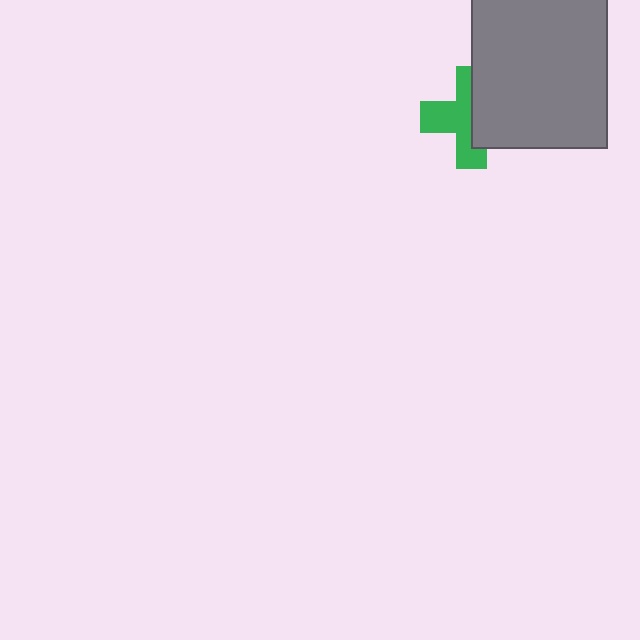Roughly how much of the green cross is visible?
About half of it is visible (roughly 56%).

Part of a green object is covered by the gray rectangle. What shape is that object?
It is a cross.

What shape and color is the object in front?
The object in front is a gray rectangle.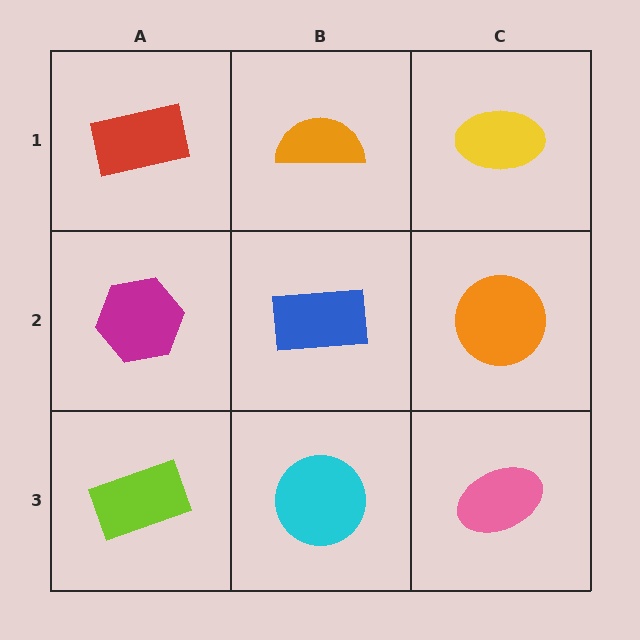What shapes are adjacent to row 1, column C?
An orange circle (row 2, column C), an orange semicircle (row 1, column B).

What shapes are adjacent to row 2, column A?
A red rectangle (row 1, column A), a lime rectangle (row 3, column A), a blue rectangle (row 2, column B).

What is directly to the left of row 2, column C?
A blue rectangle.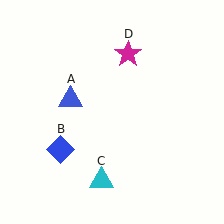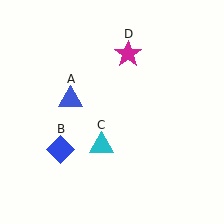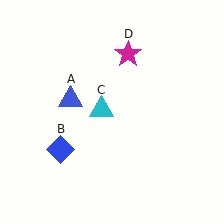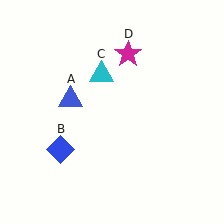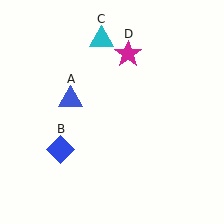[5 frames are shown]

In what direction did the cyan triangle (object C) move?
The cyan triangle (object C) moved up.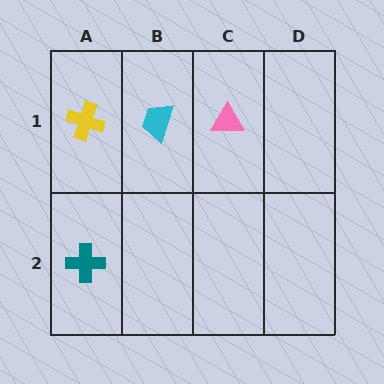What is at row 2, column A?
A teal cross.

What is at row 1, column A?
A yellow cross.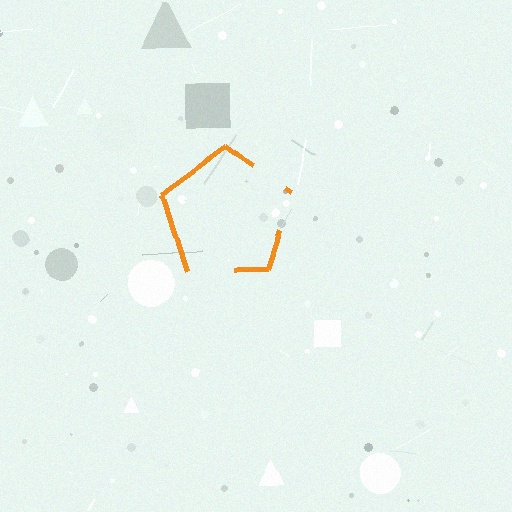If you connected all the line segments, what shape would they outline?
They would outline a pentagon.